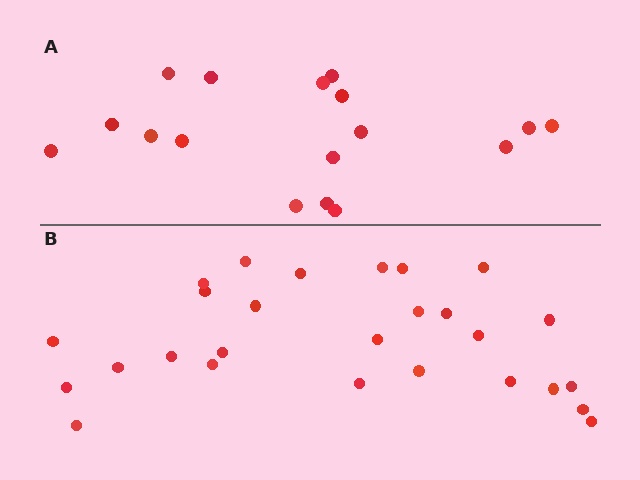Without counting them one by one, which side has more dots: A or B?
Region B (the bottom region) has more dots.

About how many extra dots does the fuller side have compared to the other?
Region B has roughly 10 or so more dots than region A.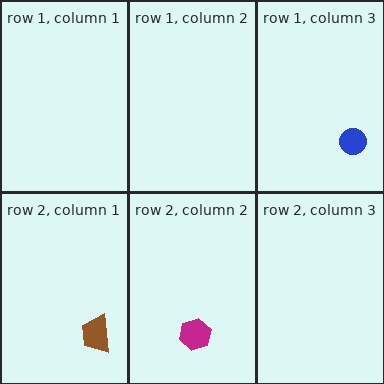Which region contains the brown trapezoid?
The row 2, column 1 region.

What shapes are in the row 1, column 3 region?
The blue circle.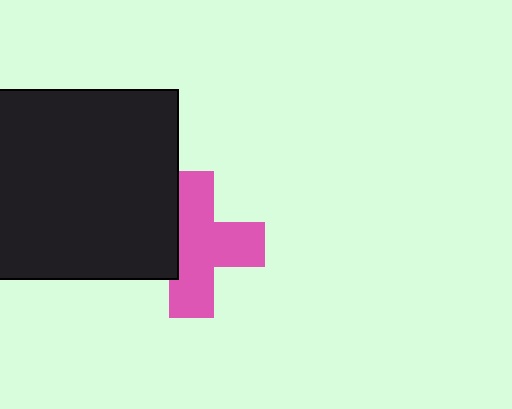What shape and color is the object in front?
The object in front is a black rectangle.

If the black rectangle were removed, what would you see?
You would see the complete pink cross.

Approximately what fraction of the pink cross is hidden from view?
Roughly 31% of the pink cross is hidden behind the black rectangle.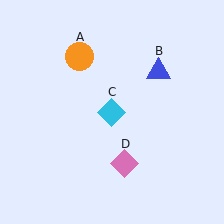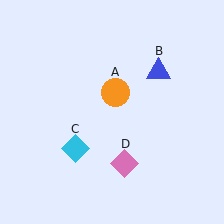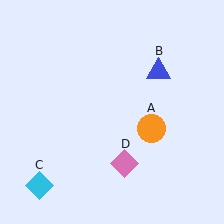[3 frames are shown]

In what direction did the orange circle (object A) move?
The orange circle (object A) moved down and to the right.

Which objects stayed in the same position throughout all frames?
Blue triangle (object B) and pink diamond (object D) remained stationary.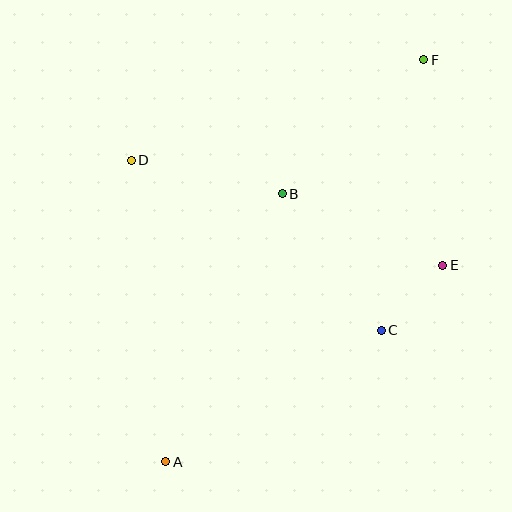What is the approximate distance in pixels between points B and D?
The distance between B and D is approximately 155 pixels.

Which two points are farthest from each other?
Points A and F are farthest from each other.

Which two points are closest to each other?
Points C and E are closest to each other.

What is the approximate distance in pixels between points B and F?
The distance between B and F is approximately 195 pixels.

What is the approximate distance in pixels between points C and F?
The distance between C and F is approximately 274 pixels.